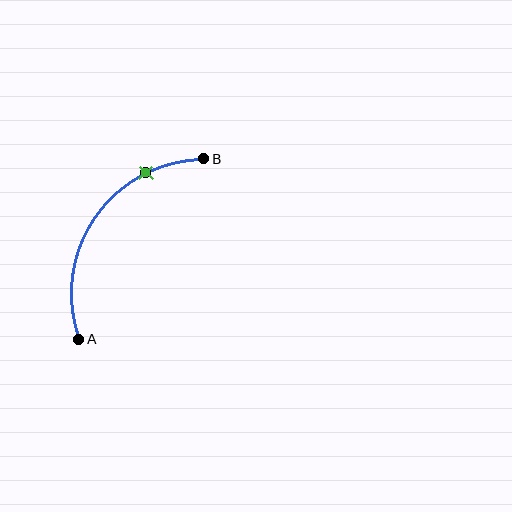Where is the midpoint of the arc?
The arc midpoint is the point on the curve farthest from the straight line joining A and B. It sits above and to the left of that line.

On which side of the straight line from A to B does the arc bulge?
The arc bulges above and to the left of the straight line connecting A and B.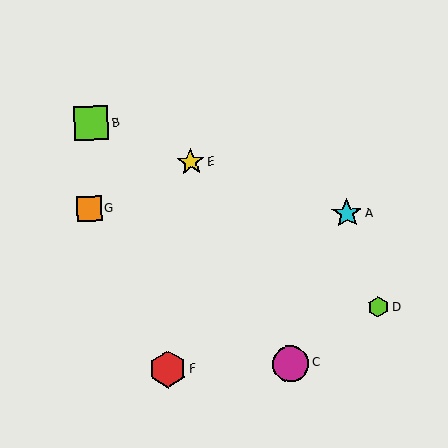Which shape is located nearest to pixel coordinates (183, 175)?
The yellow star (labeled E) at (191, 162) is nearest to that location.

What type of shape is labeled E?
Shape E is a yellow star.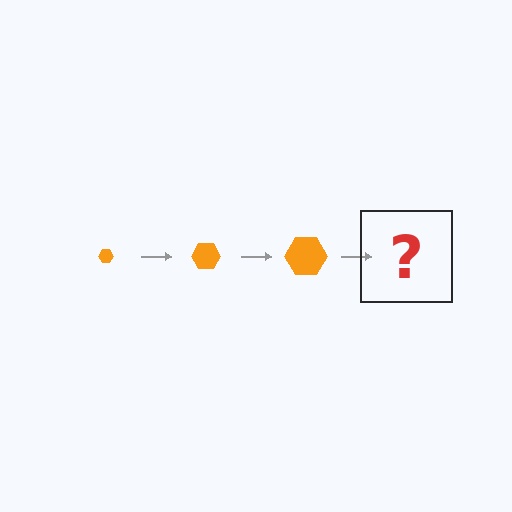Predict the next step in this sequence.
The next step is an orange hexagon, larger than the previous one.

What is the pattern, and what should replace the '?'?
The pattern is that the hexagon gets progressively larger each step. The '?' should be an orange hexagon, larger than the previous one.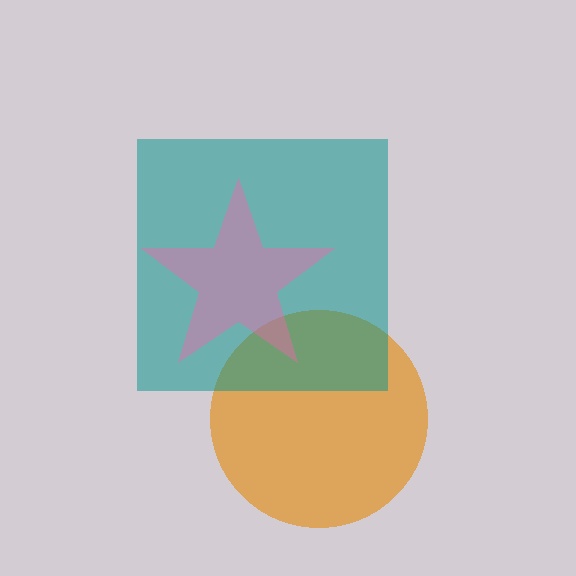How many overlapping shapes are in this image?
There are 3 overlapping shapes in the image.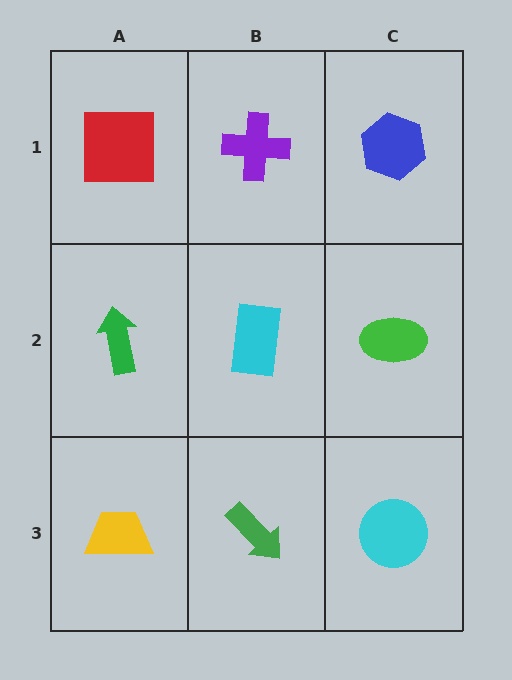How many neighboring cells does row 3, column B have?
3.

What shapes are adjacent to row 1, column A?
A green arrow (row 2, column A), a purple cross (row 1, column B).